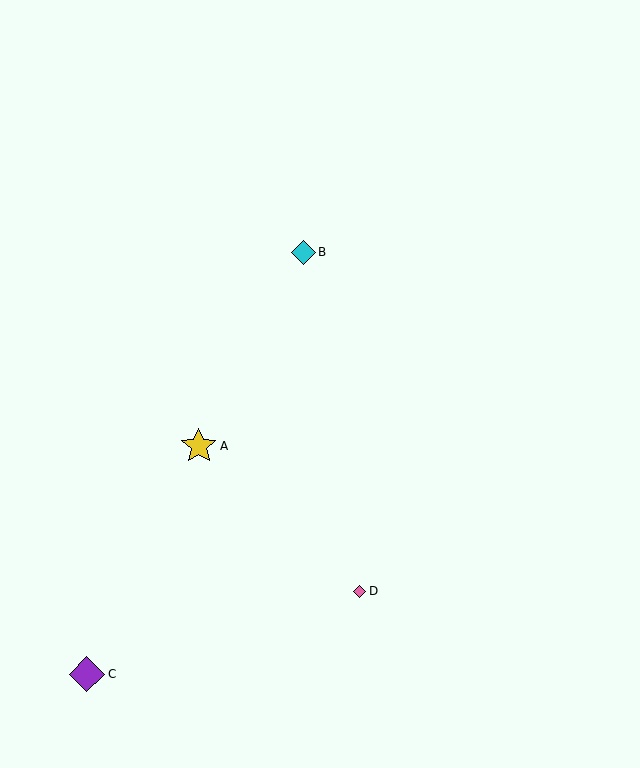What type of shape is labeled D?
Shape D is a pink diamond.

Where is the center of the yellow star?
The center of the yellow star is at (199, 446).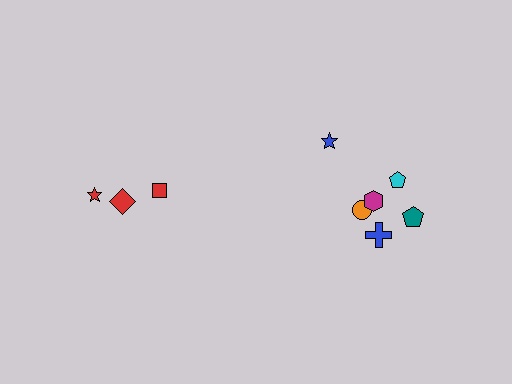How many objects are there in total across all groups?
There are 9 objects.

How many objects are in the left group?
There are 3 objects.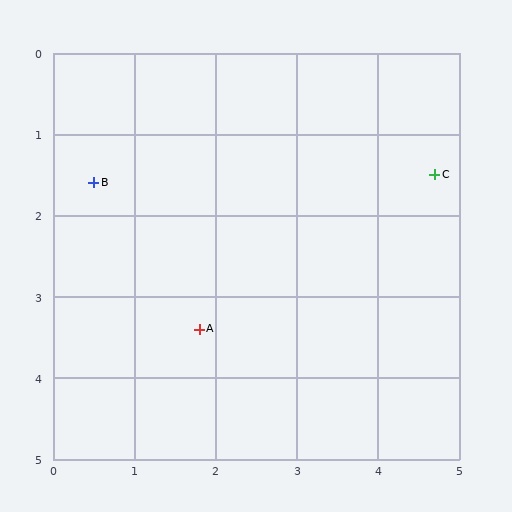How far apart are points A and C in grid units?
Points A and C are about 3.5 grid units apart.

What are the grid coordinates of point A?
Point A is at approximately (1.8, 3.4).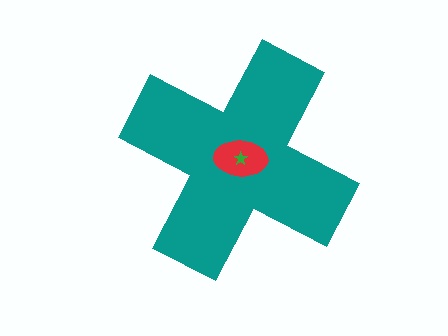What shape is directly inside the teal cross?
The red ellipse.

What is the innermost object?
The green star.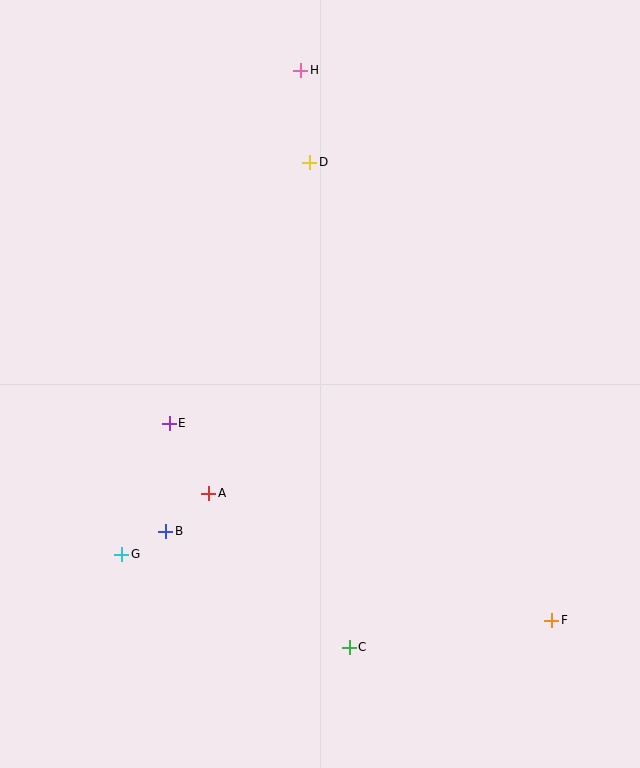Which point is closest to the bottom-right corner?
Point F is closest to the bottom-right corner.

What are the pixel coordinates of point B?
Point B is at (166, 531).